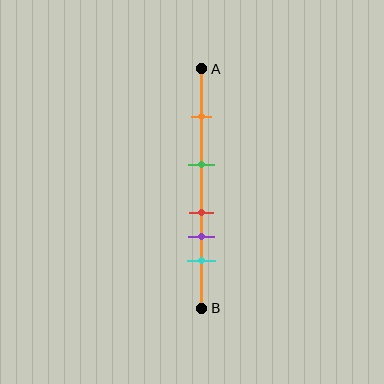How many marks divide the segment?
There are 5 marks dividing the segment.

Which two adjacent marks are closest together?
The red and purple marks are the closest adjacent pair.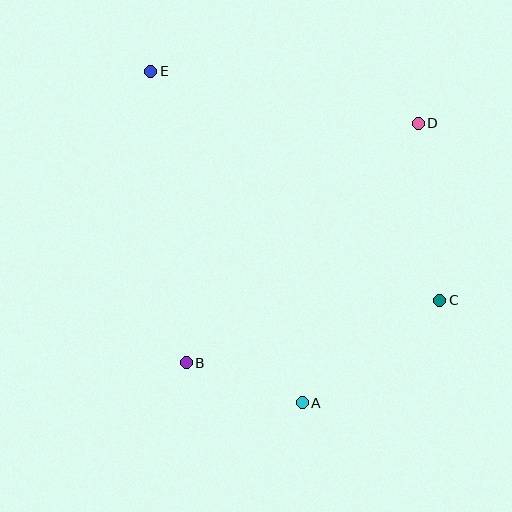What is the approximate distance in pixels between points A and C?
The distance between A and C is approximately 172 pixels.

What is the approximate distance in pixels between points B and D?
The distance between B and D is approximately 333 pixels.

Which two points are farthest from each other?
Points C and E are farthest from each other.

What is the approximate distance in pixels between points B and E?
The distance between B and E is approximately 294 pixels.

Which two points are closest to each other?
Points A and B are closest to each other.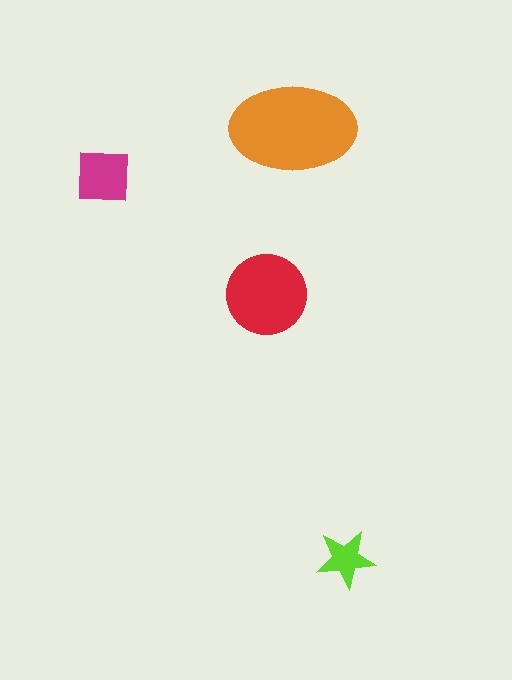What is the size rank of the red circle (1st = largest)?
2nd.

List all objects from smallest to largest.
The lime star, the magenta square, the red circle, the orange ellipse.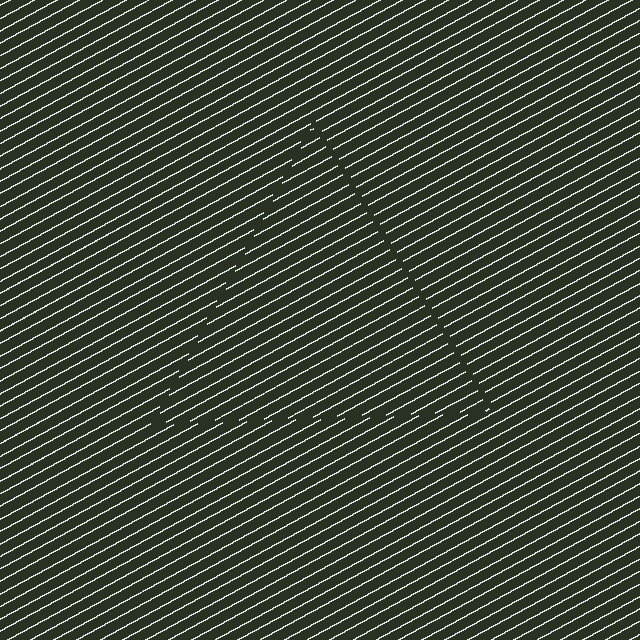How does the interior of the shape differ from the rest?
The interior of the shape contains the same grating, shifted by half a period — the contour is defined by the phase discontinuity where line-ends from the inner and outer gratings abut.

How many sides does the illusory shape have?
3 sides — the line-ends trace a triangle.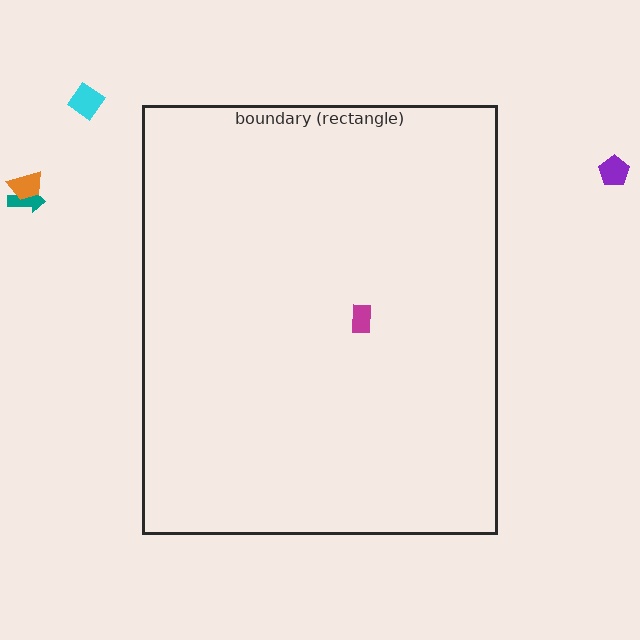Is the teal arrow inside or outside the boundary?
Outside.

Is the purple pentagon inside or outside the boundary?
Outside.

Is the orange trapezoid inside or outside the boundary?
Outside.